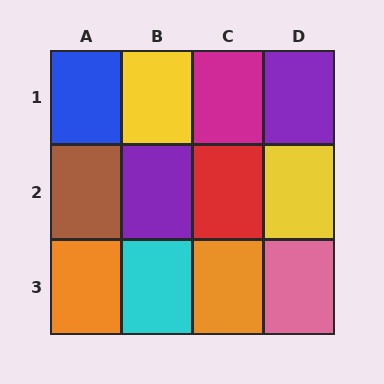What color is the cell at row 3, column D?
Pink.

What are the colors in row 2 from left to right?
Brown, purple, red, yellow.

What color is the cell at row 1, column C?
Magenta.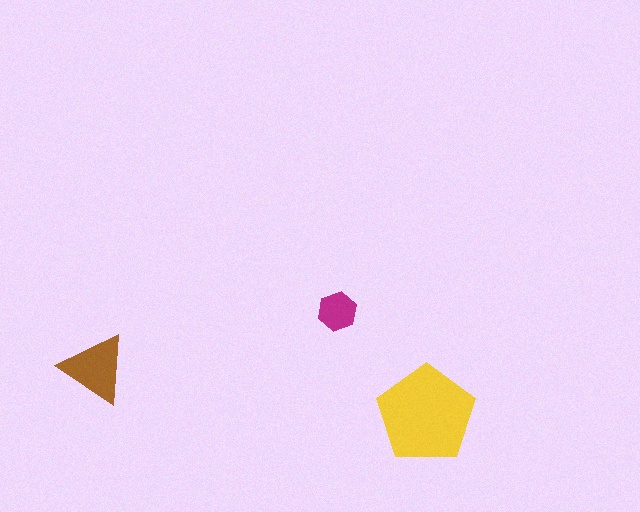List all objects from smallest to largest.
The magenta hexagon, the brown triangle, the yellow pentagon.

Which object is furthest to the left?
The brown triangle is leftmost.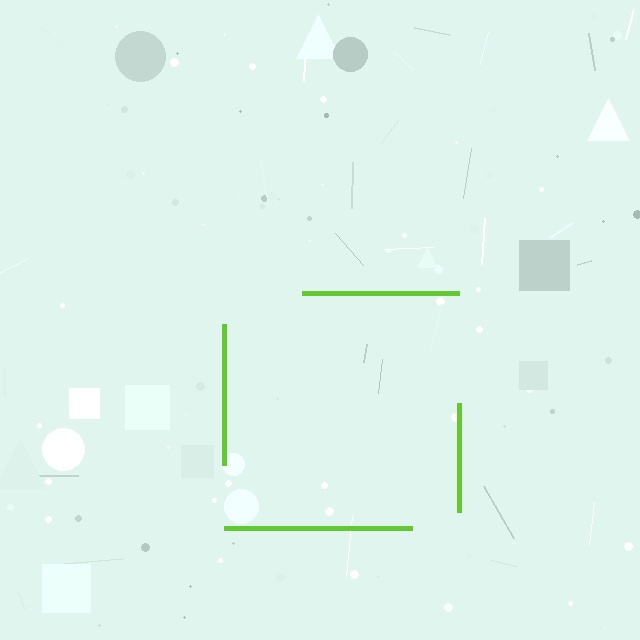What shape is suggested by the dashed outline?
The dashed outline suggests a square.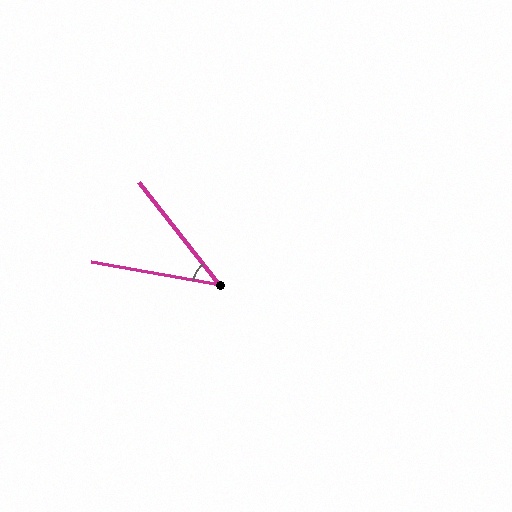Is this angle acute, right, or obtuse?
It is acute.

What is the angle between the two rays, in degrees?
Approximately 42 degrees.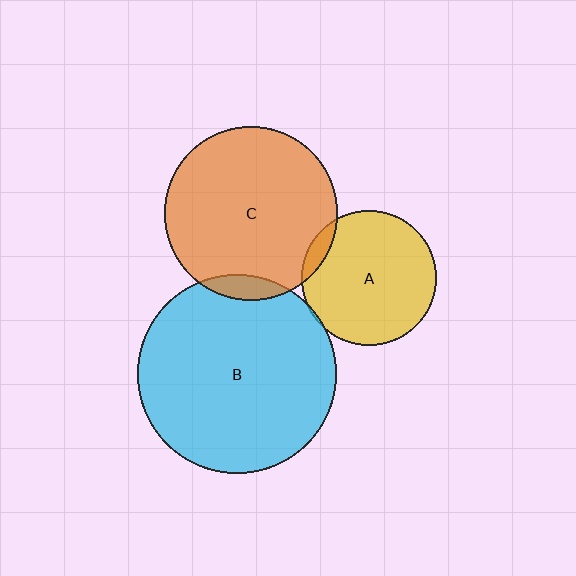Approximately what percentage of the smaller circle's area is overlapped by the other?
Approximately 5%.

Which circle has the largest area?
Circle B (cyan).